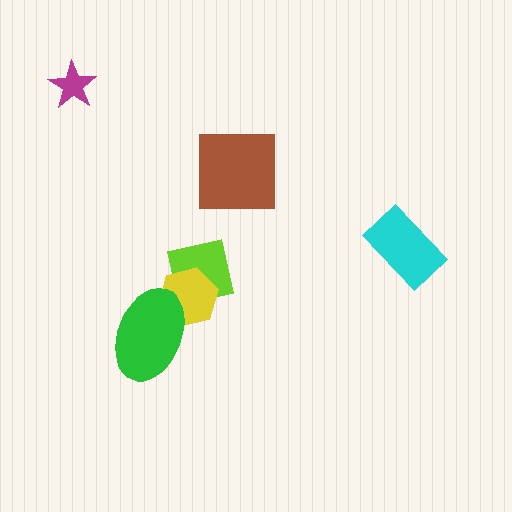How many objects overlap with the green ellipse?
1 object overlaps with the green ellipse.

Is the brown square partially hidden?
No, no other shape covers it.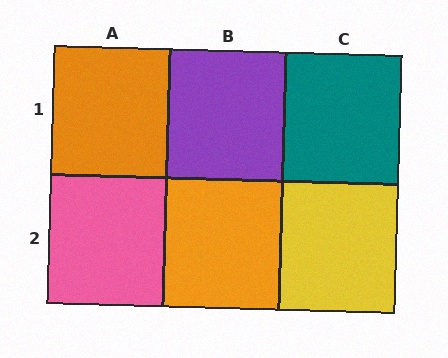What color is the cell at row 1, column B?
Purple.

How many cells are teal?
1 cell is teal.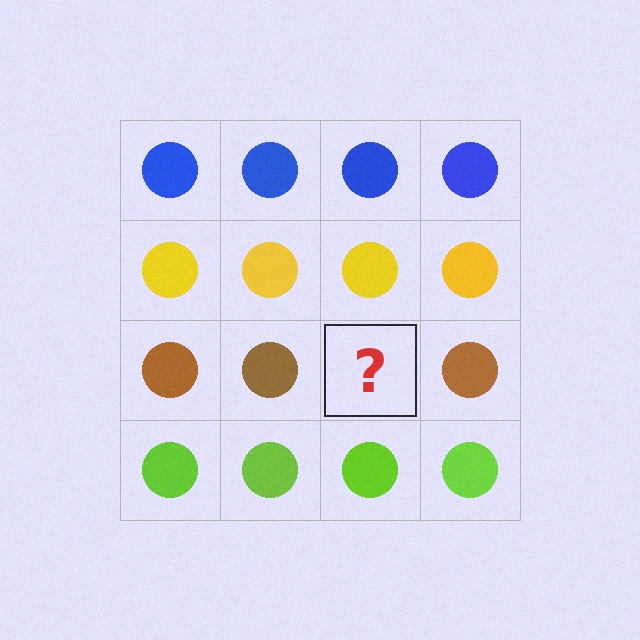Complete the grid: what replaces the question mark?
The question mark should be replaced with a brown circle.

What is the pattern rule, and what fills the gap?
The rule is that each row has a consistent color. The gap should be filled with a brown circle.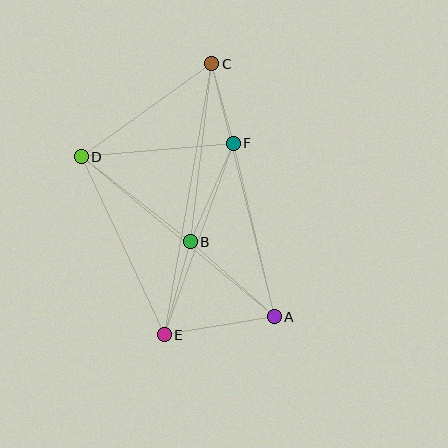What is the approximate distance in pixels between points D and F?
The distance between D and F is approximately 153 pixels.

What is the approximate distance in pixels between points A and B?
The distance between A and B is approximately 113 pixels.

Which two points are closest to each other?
Points C and F are closest to each other.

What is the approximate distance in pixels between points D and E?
The distance between D and E is approximately 196 pixels.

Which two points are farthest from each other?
Points C and E are farthest from each other.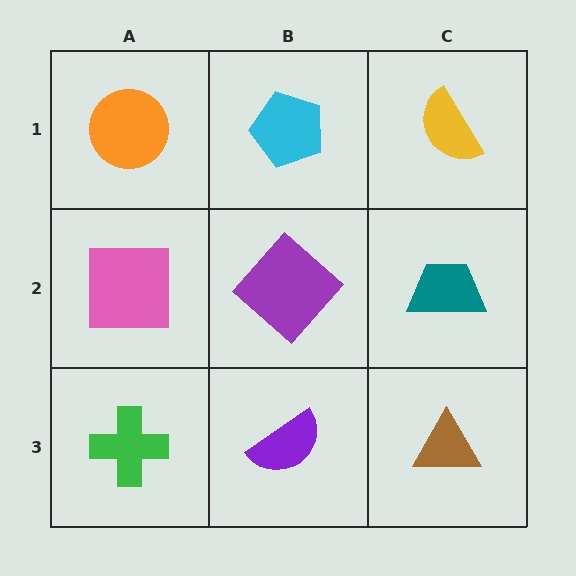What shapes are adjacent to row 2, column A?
An orange circle (row 1, column A), a green cross (row 3, column A), a purple diamond (row 2, column B).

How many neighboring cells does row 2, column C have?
3.